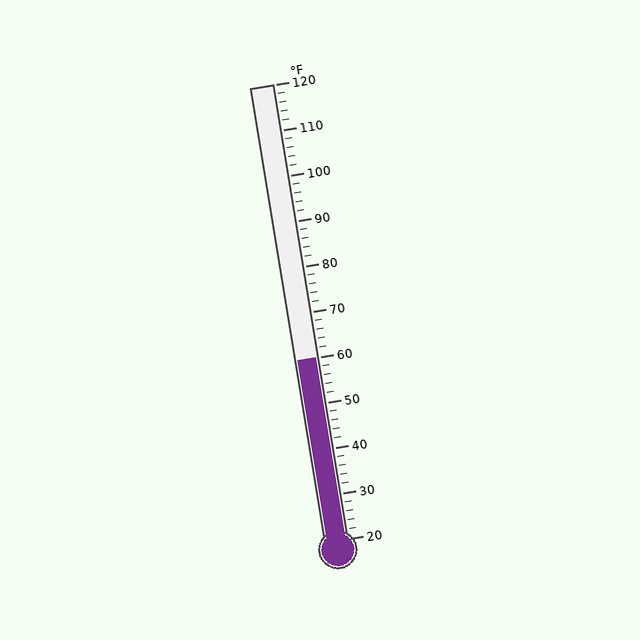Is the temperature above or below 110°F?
The temperature is below 110°F.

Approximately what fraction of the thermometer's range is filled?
The thermometer is filled to approximately 40% of its range.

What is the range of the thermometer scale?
The thermometer scale ranges from 20°F to 120°F.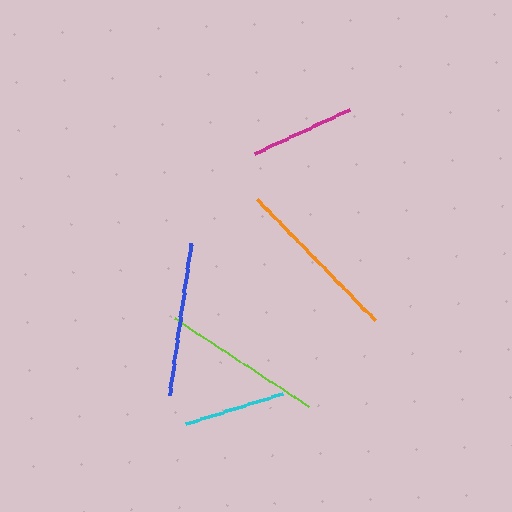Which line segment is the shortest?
The cyan line is the shortest at approximately 101 pixels.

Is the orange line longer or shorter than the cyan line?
The orange line is longer than the cyan line.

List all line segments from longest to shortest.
From longest to shortest: orange, lime, blue, magenta, cyan.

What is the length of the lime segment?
The lime segment is approximately 161 pixels long.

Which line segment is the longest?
The orange line is the longest at approximately 169 pixels.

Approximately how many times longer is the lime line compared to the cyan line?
The lime line is approximately 1.6 times the length of the cyan line.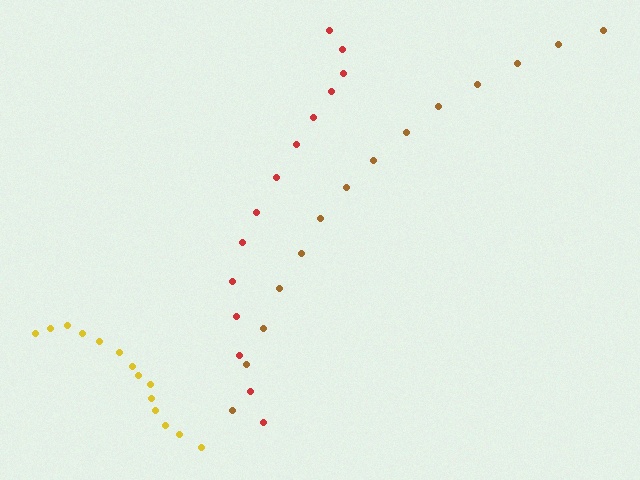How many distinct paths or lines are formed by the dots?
There are 3 distinct paths.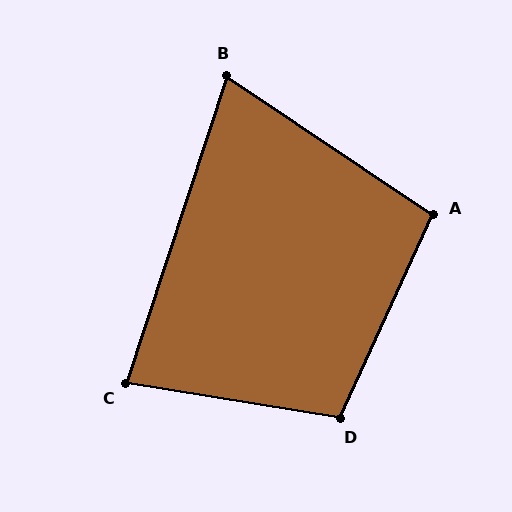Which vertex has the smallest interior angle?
B, at approximately 74 degrees.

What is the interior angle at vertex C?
Approximately 81 degrees (acute).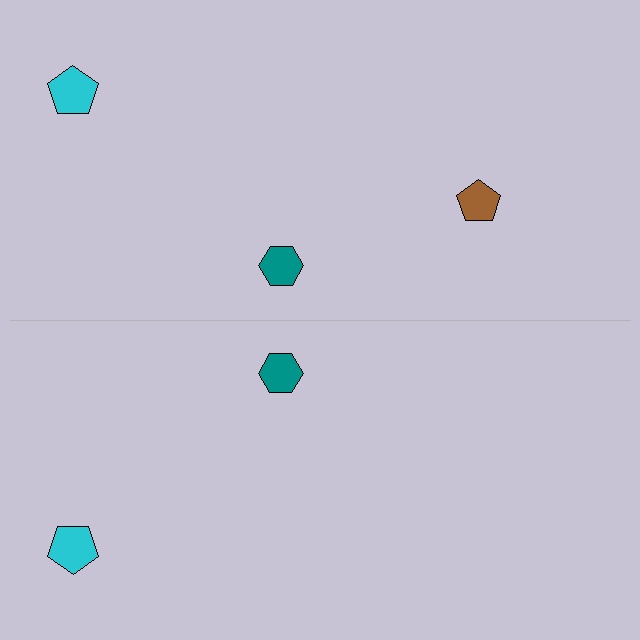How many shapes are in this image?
There are 5 shapes in this image.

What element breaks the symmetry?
A brown pentagon is missing from the bottom side.